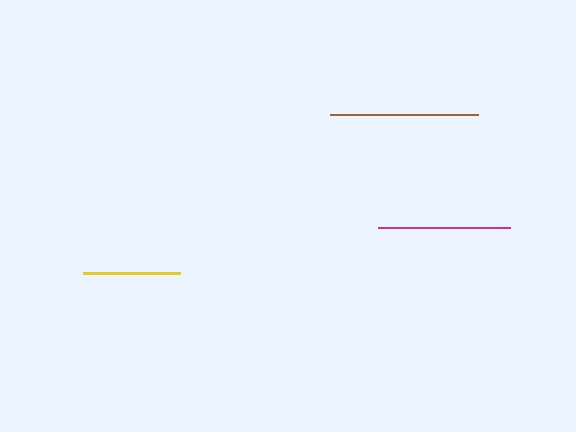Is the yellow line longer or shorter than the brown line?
The brown line is longer than the yellow line.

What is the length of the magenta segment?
The magenta segment is approximately 131 pixels long.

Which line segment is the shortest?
The yellow line is the shortest at approximately 98 pixels.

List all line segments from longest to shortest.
From longest to shortest: brown, magenta, yellow.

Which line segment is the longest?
The brown line is the longest at approximately 148 pixels.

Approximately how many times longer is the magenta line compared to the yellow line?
The magenta line is approximately 1.3 times the length of the yellow line.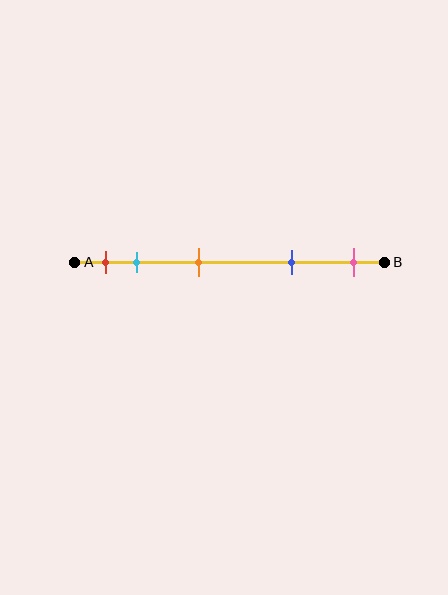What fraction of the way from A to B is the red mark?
The red mark is approximately 10% (0.1) of the way from A to B.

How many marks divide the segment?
There are 5 marks dividing the segment.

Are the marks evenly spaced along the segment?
No, the marks are not evenly spaced.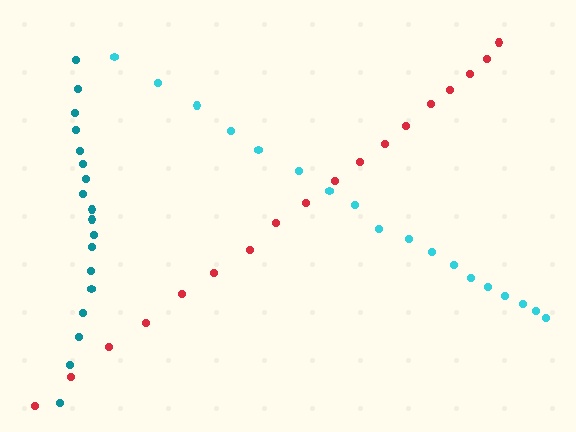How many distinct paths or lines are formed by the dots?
There are 3 distinct paths.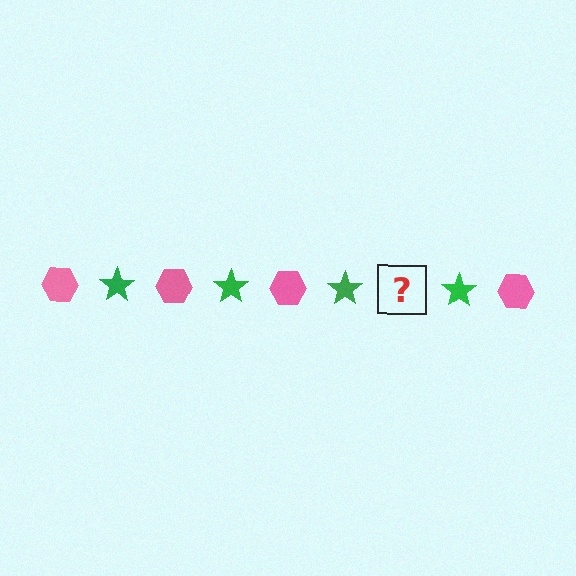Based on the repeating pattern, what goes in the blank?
The blank should be a pink hexagon.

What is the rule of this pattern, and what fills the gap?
The rule is that the pattern alternates between pink hexagon and green star. The gap should be filled with a pink hexagon.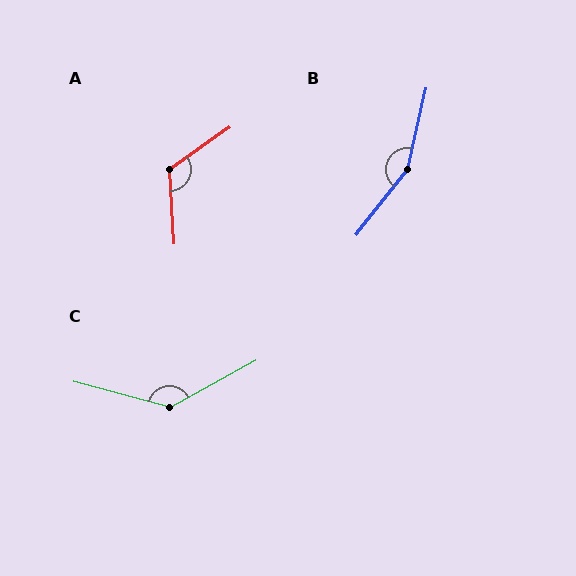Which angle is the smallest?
A, at approximately 121 degrees.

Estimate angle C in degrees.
Approximately 137 degrees.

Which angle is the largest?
B, at approximately 155 degrees.